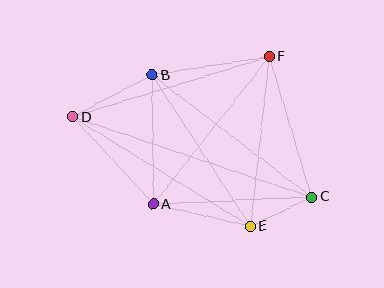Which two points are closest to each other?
Points C and E are closest to each other.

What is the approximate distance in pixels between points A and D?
The distance between A and D is approximately 119 pixels.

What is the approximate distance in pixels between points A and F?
The distance between A and F is approximately 188 pixels.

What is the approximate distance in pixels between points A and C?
The distance between A and C is approximately 158 pixels.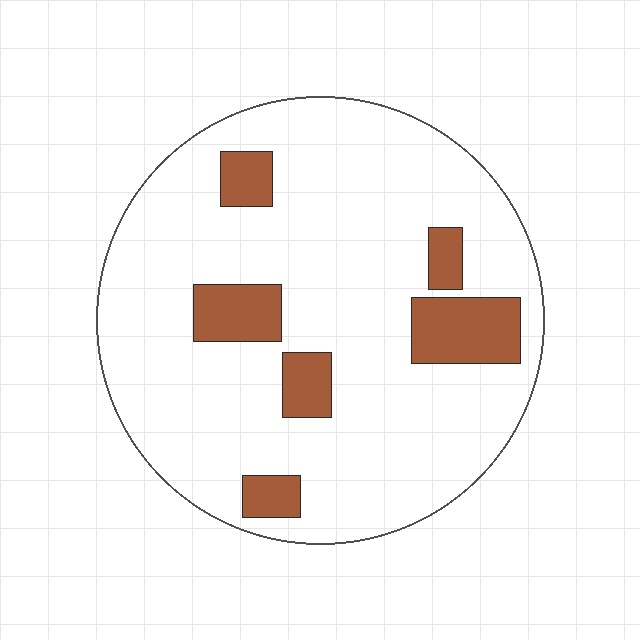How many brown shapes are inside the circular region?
6.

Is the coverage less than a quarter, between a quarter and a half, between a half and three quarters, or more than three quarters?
Less than a quarter.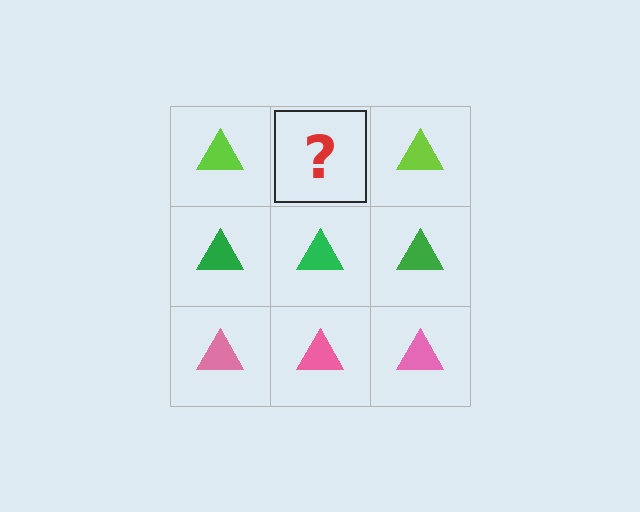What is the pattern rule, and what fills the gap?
The rule is that each row has a consistent color. The gap should be filled with a lime triangle.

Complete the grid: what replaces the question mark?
The question mark should be replaced with a lime triangle.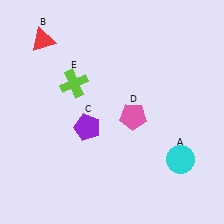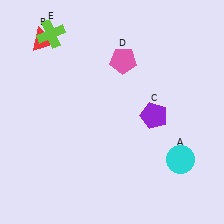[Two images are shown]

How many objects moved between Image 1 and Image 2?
3 objects moved between the two images.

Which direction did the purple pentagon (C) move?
The purple pentagon (C) moved right.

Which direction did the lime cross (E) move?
The lime cross (E) moved up.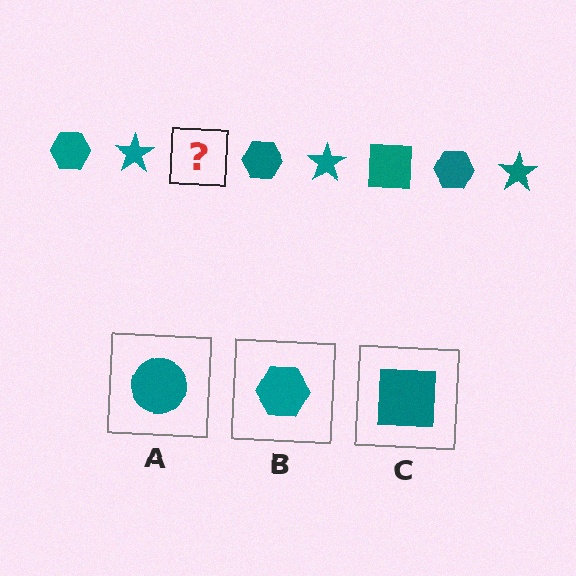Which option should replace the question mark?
Option C.